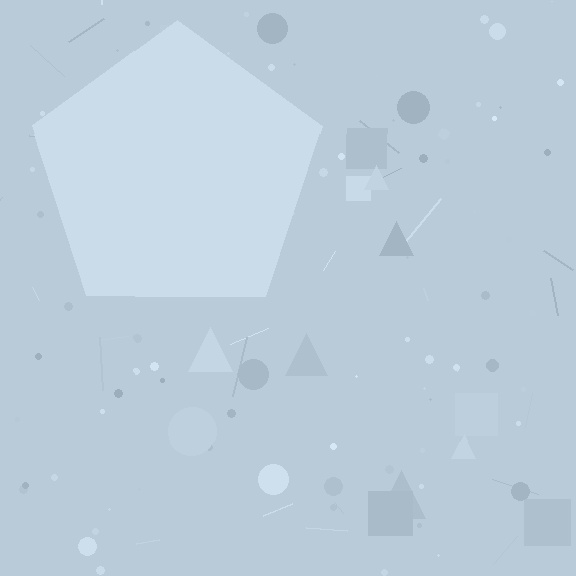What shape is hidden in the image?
A pentagon is hidden in the image.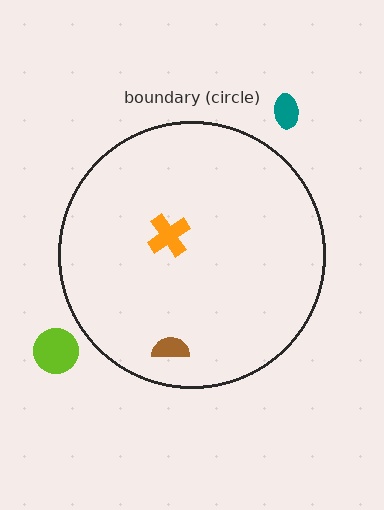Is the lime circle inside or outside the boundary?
Outside.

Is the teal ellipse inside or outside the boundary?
Outside.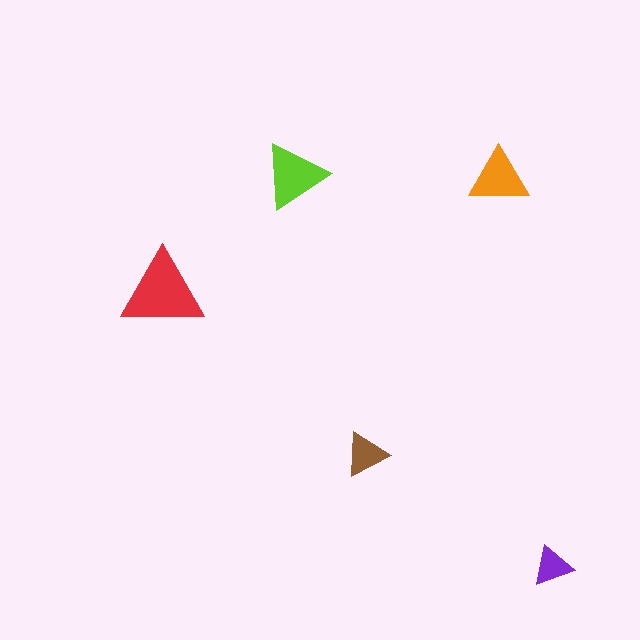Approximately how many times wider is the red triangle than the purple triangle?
About 2 times wider.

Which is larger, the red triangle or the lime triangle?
The red one.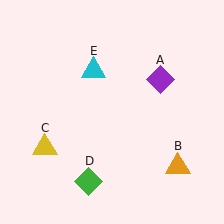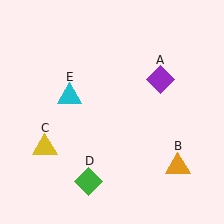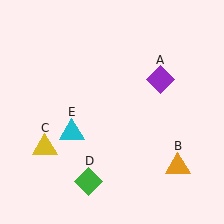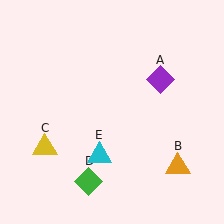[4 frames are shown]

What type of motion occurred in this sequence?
The cyan triangle (object E) rotated counterclockwise around the center of the scene.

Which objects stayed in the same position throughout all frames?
Purple diamond (object A) and orange triangle (object B) and yellow triangle (object C) and green diamond (object D) remained stationary.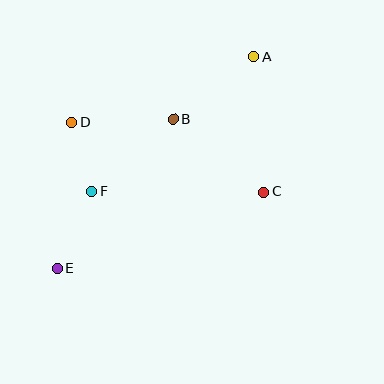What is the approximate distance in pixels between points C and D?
The distance between C and D is approximately 205 pixels.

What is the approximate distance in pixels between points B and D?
The distance between B and D is approximately 102 pixels.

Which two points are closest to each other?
Points D and F are closest to each other.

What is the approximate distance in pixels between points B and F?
The distance between B and F is approximately 109 pixels.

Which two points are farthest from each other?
Points A and E are farthest from each other.